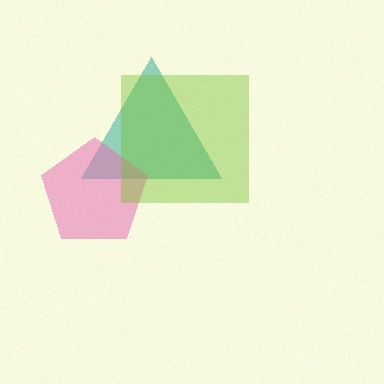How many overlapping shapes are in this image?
There are 3 overlapping shapes in the image.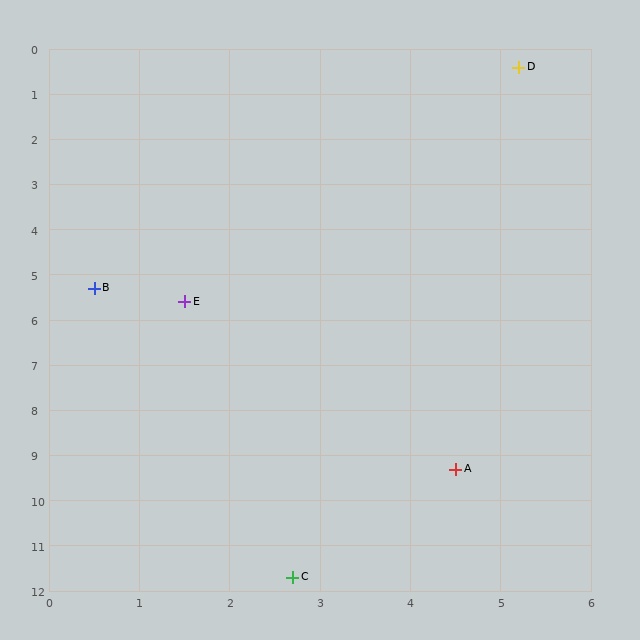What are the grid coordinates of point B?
Point B is at approximately (0.5, 5.3).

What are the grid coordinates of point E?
Point E is at approximately (1.5, 5.6).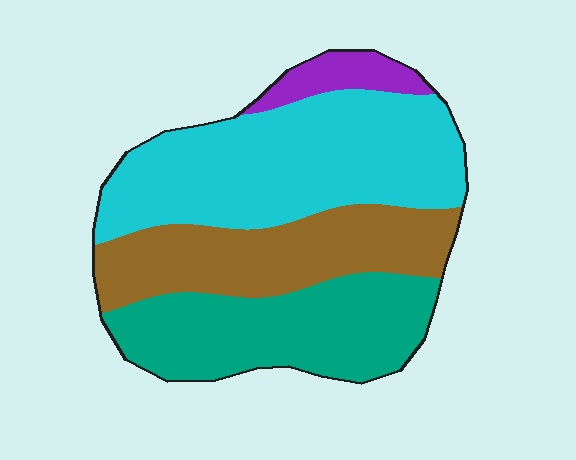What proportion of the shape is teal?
Teal covers around 30% of the shape.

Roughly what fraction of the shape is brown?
Brown covers about 25% of the shape.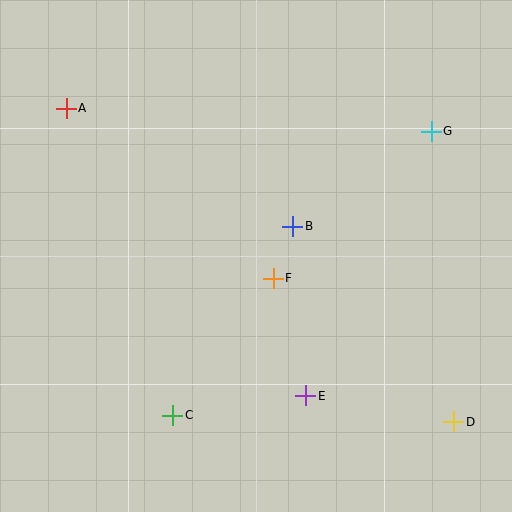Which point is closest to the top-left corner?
Point A is closest to the top-left corner.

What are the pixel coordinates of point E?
Point E is at (306, 396).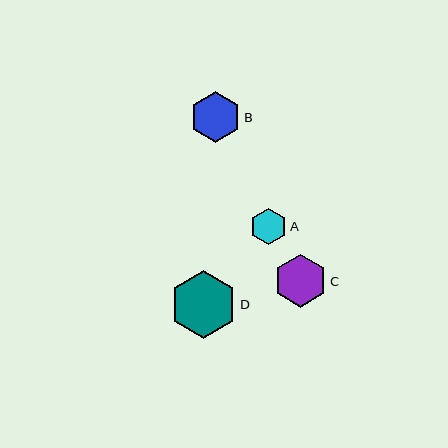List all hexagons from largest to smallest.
From largest to smallest: D, C, B, A.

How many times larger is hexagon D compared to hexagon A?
Hexagon D is approximately 1.9 times the size of hexagon A.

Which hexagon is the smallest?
Hexagon A is the smallest with a size of approximately 36 pixels.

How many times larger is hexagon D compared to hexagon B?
Hexagon D is approximately 1.3 times the size of hexagon B.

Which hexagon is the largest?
Hexagon D is the largest with a size of approximately 67 pixels.